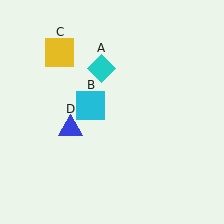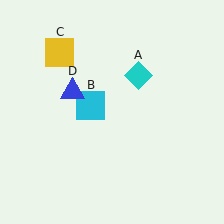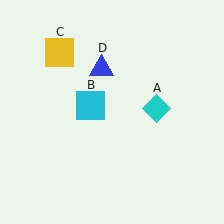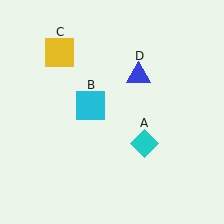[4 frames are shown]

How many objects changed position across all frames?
2 objects changed position: cyan diamond (object A), blue triangle (object D).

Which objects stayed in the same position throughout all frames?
Cyan square (object B) and yellow square (object C) remained stationary.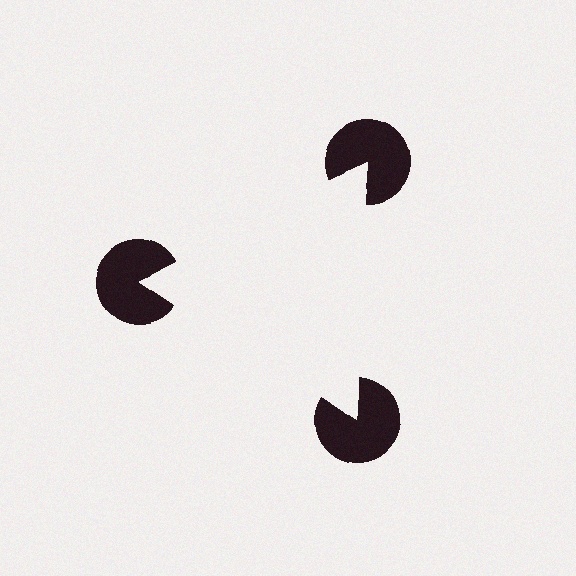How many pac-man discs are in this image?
There are 3 — one at each vertex of the illusory triangle.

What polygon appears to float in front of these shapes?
An illusory triangle — its edges are inferred from the aligned wedge cuts in the pac-man discs, not physically drawn.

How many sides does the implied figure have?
3 sides.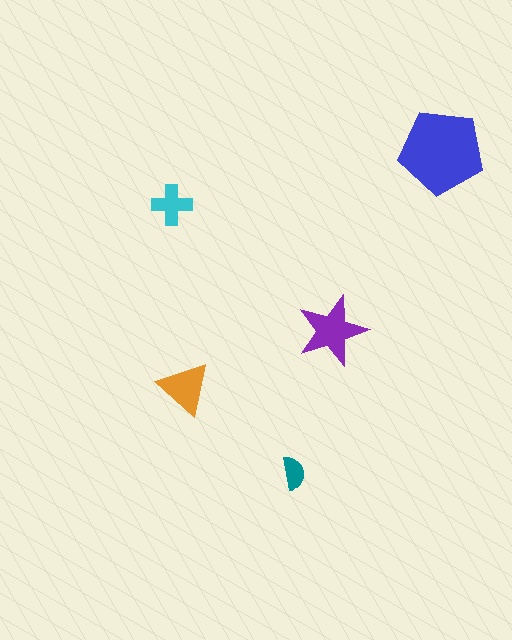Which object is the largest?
The blue pentagon.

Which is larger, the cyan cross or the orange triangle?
The orange triangle.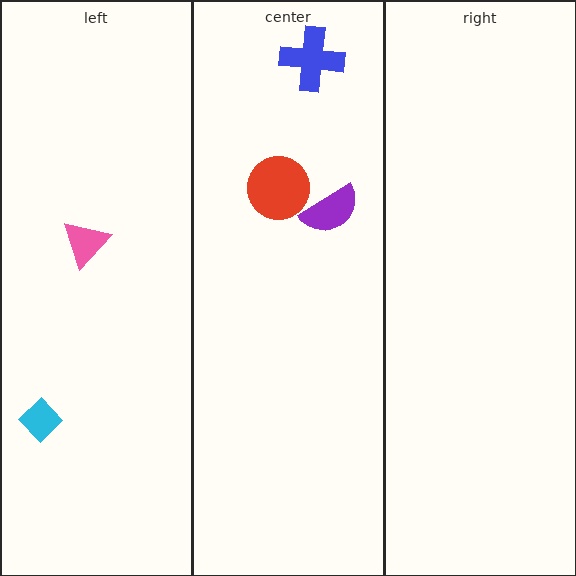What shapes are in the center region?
The blue cross, the purple semicircle, the red circle.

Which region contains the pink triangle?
The left region.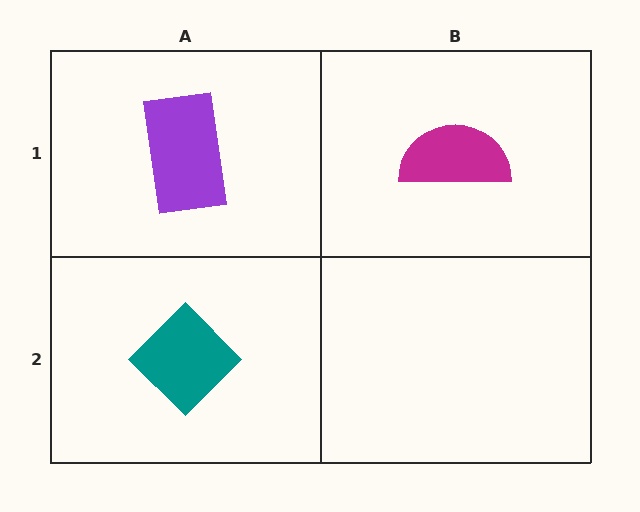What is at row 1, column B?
A magenta semicircle.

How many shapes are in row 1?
2 shapes.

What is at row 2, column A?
A teal diamond.